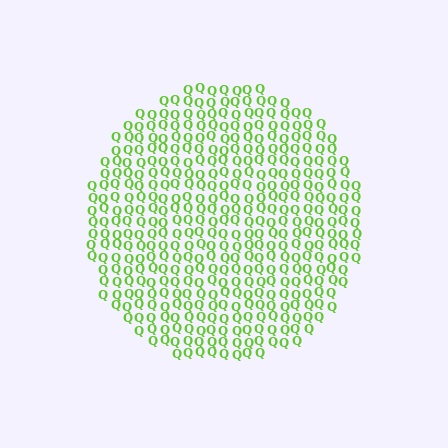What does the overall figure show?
The overall figure shows a circle.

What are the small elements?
The small elements are letter Q's.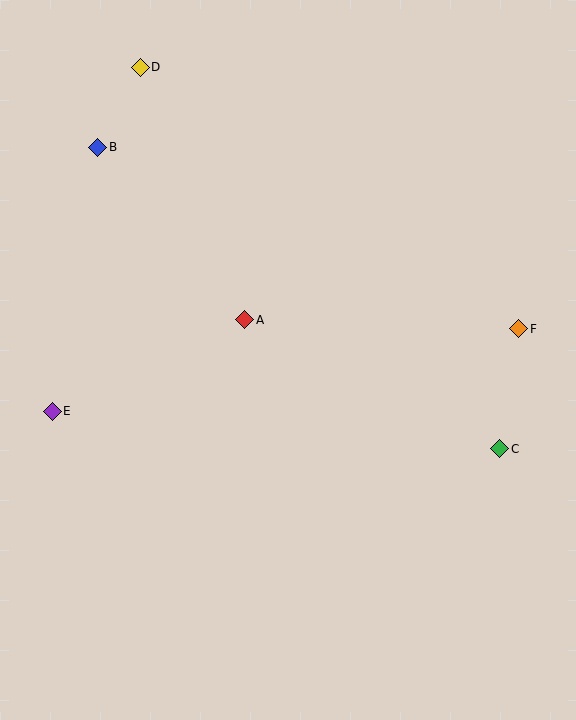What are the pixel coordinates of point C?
Point C is at (500, 449).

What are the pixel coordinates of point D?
Point D is at (140, 67).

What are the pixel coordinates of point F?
Point F is at (519, 329).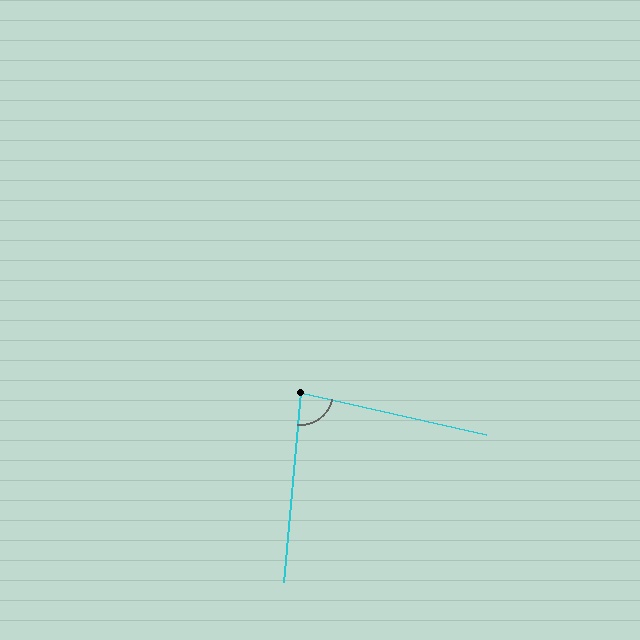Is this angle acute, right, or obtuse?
It is acute.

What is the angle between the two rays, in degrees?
Approximately 82 degrees.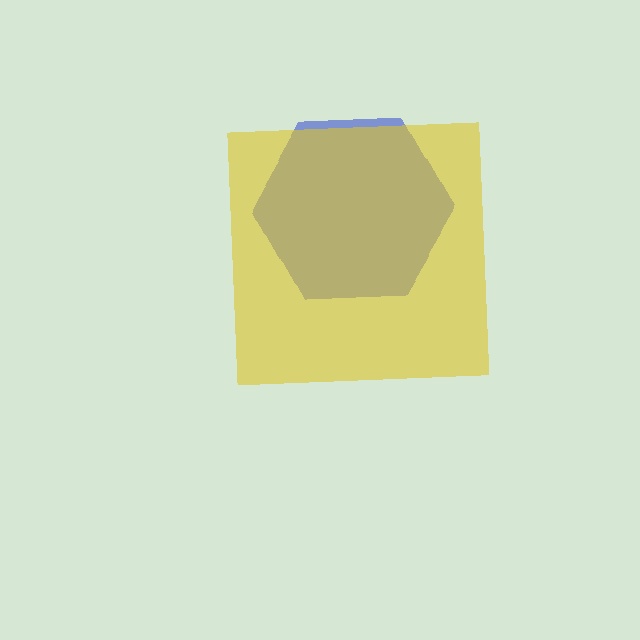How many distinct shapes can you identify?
There are 2 distinct shapes: a blue hexagon, a yellow square.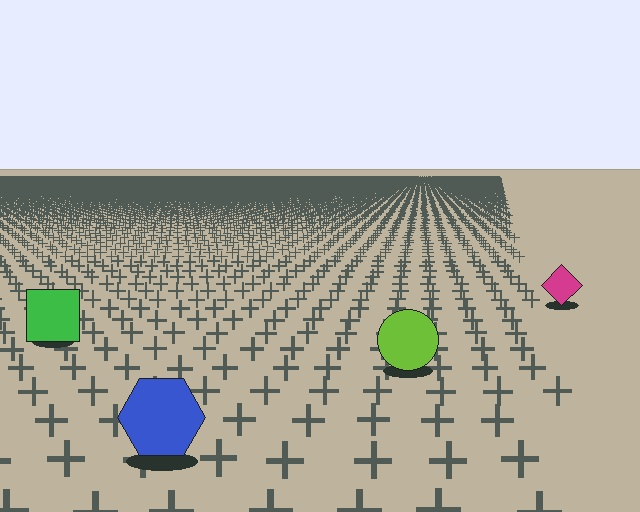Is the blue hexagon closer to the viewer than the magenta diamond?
Yes. The blue hexagon is closer — you can tell from the texture gradient: the ground texture is coarser near it.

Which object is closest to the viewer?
The blue hexagon is closest. The texture marks near it are larger and more spread out.